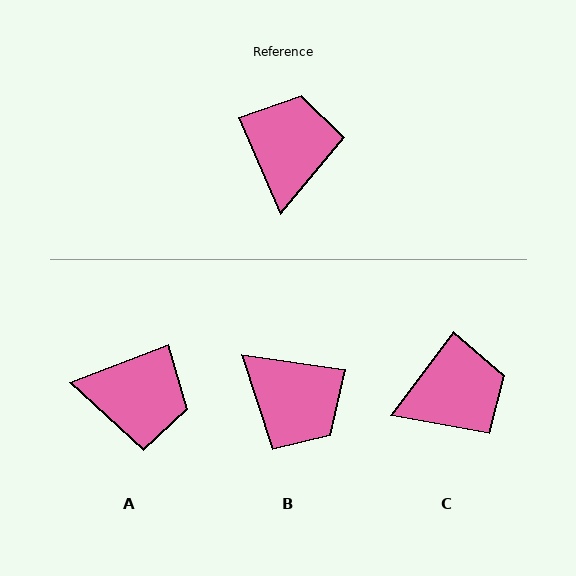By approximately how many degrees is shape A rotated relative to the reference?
Approximately 92 degrees clockwise.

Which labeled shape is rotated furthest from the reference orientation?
B, about 122 degrees away.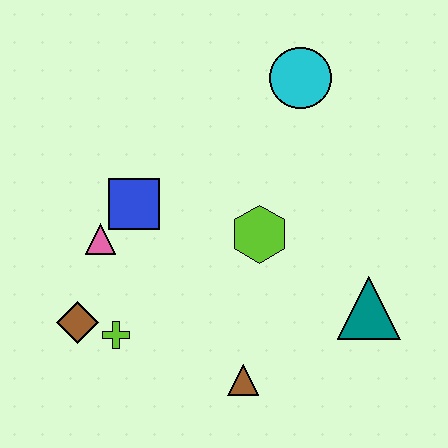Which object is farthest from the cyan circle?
The brown diamond is farthest from the cyan circle.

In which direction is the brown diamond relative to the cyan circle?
The brown diamond is below the cyan circle.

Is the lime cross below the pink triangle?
Yes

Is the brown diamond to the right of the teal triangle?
No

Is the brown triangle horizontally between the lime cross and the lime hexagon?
Yes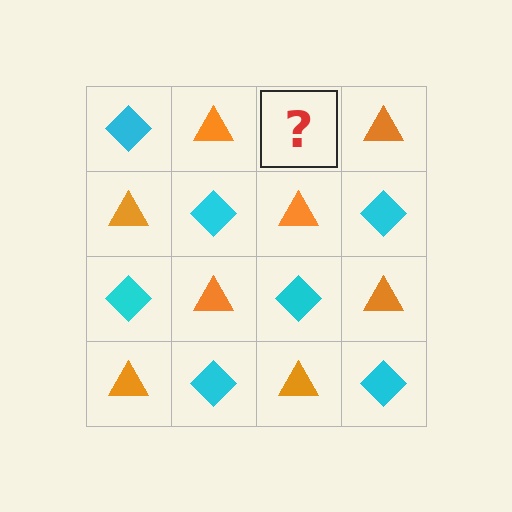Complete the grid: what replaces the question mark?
The question mark should be replaced with a cyan diamond.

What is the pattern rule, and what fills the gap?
The rule is that it alternates cyan diamond and orange triangle in a checkerboard pattern. The gap should be filled with a cyan diamond.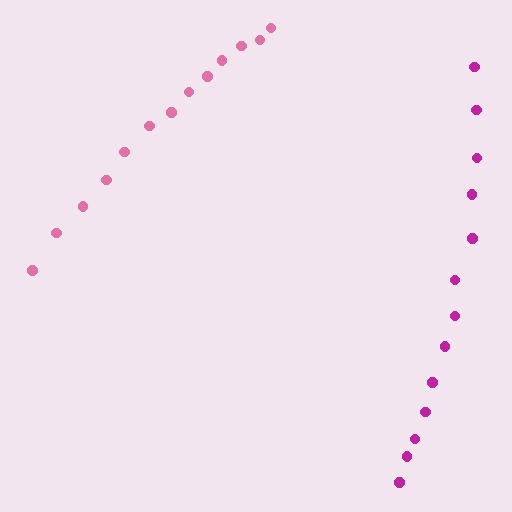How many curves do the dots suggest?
There are 2 distinct paths.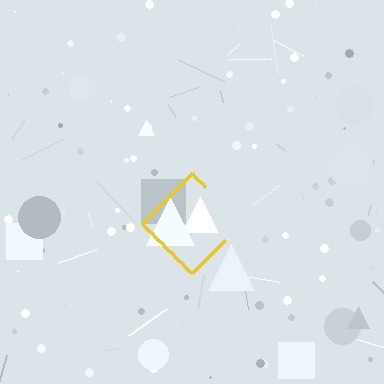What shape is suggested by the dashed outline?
The dashed outline suggests a diamond.